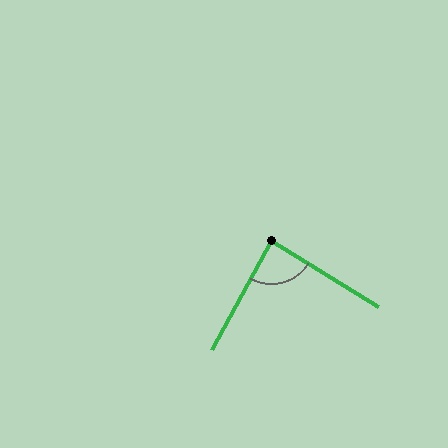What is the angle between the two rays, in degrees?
Approximately 87 degrees.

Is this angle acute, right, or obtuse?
It is approximately a right angle.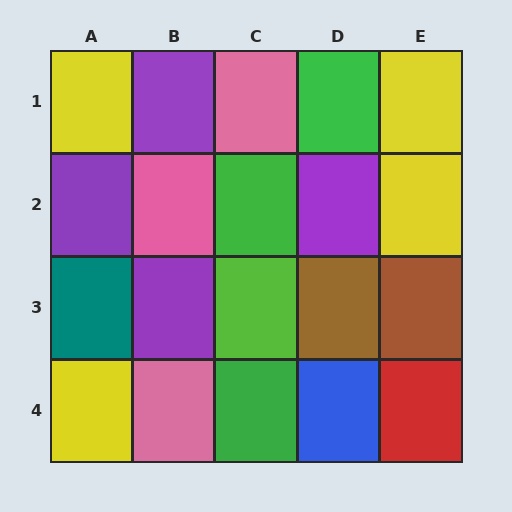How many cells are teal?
1 cell is teal.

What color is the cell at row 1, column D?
Green.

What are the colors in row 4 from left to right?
Yellow, pink, green, blue, red.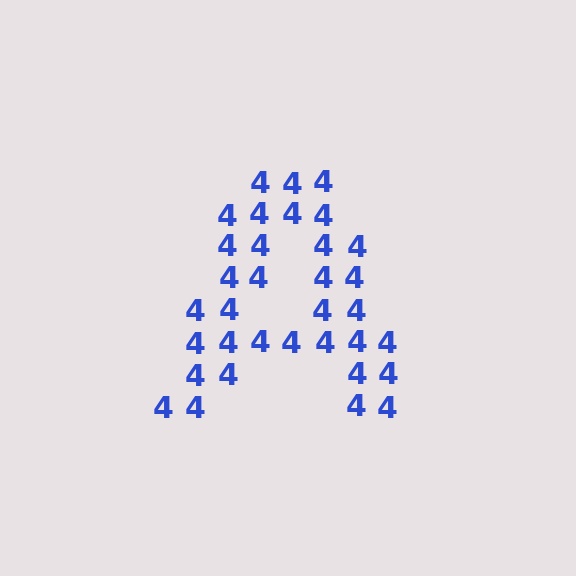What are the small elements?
The small elements are digit 4's.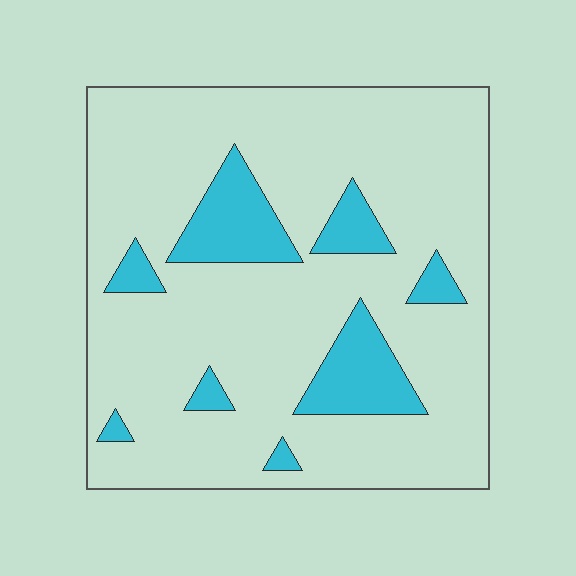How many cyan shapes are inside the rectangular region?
8.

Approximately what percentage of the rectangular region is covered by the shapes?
Approximately 15%.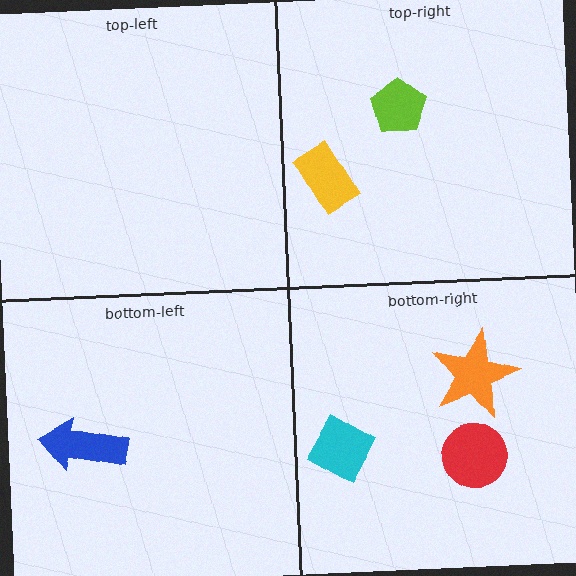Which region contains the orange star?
The bottom-right region.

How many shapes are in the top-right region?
2.